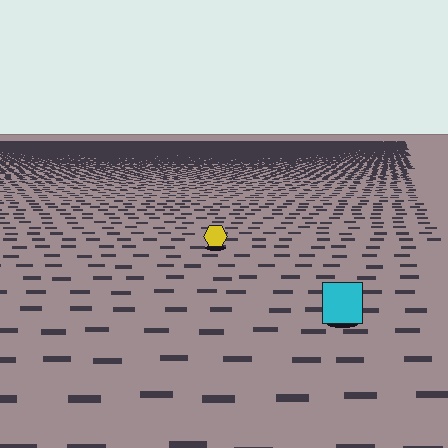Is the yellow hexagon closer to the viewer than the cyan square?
No. The cyan square is closer — you can tell from the texture gradient: the ground texture is coarser near it.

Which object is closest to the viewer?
The cyan square is closest. The texture marks near it are larger and more spread out.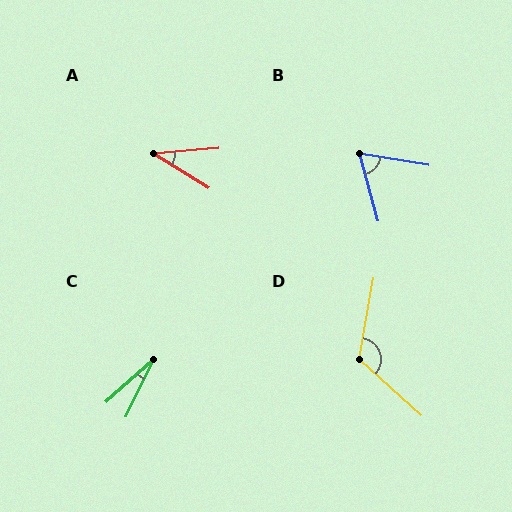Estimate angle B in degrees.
Approximately 65 degrees.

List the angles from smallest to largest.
C (23°), A (37°), B (65°), D (122°).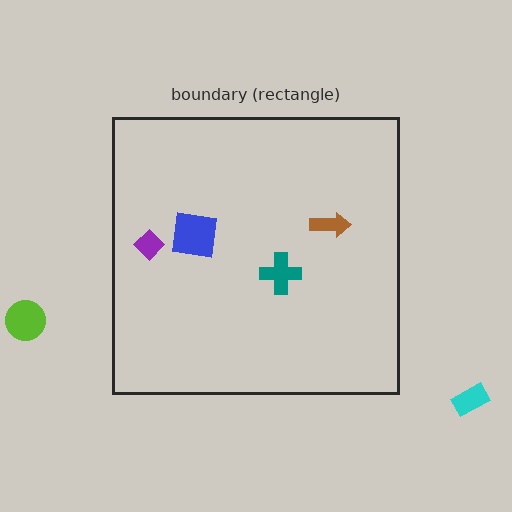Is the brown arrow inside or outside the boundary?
Inside.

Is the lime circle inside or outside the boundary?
Outside.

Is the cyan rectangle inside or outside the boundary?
Outside.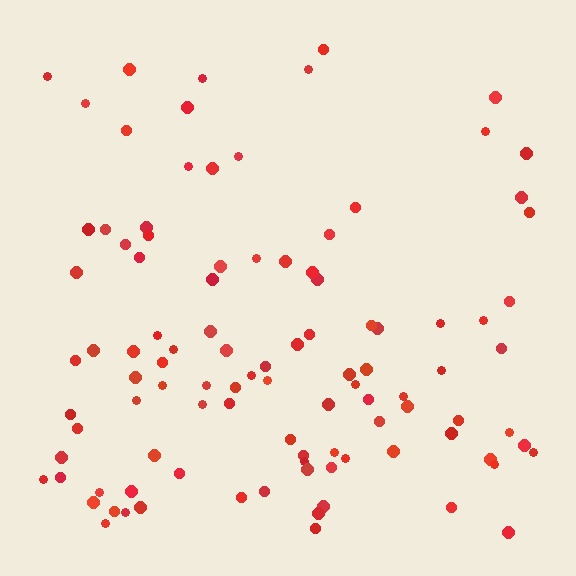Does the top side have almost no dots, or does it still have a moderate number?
Still a moderate number, just noticeably fewer than the bottom.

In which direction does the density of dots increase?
From top to bottom, with the bottom side densest.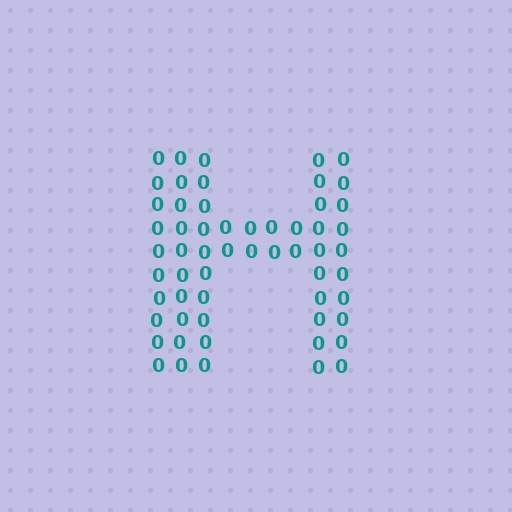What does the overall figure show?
The overall figure shows the letter H.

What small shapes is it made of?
It is made of small digit 0's.